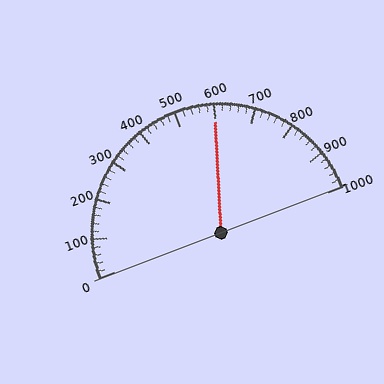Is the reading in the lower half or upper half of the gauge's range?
The reading is in the upper half of the range (0 to 1000).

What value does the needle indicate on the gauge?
The needle indicates approximately 600.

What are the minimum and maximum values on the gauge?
The gauge ranges from 0 to 1000.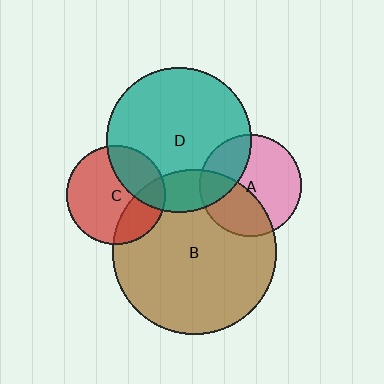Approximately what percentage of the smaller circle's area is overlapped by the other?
Approximately 25%.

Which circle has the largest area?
Circle B (brown).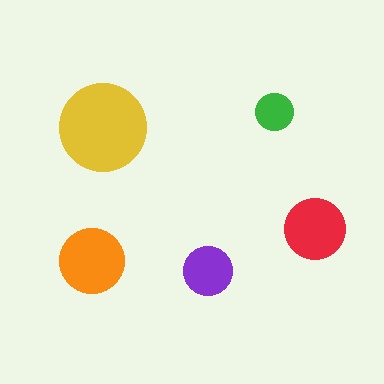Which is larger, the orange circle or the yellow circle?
The yellow one.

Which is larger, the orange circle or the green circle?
The orange one.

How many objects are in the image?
There are 5 objects in the image.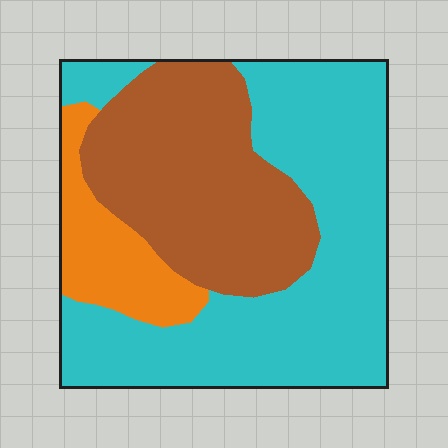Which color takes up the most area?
Cyan, at roughly 55%.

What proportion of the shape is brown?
Brown covers 34% of the shape.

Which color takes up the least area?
Orange, at roughly 15%.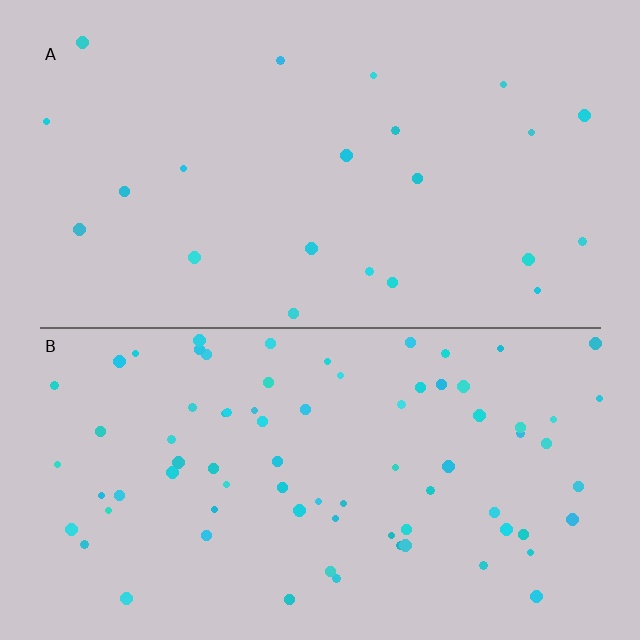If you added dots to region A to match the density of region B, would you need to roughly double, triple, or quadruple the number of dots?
Approximately quadruple.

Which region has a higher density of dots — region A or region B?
B (the bottom).